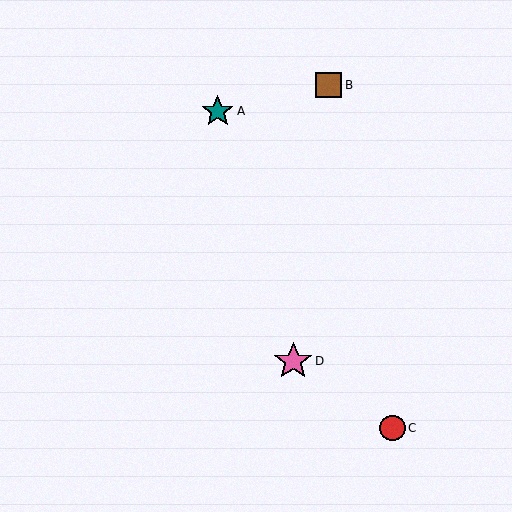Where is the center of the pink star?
The center of the pink star is at (293, 361).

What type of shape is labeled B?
Shape B is a brown square.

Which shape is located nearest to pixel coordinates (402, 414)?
The red circle (labeled C) at (393, 428) is nearest to that location.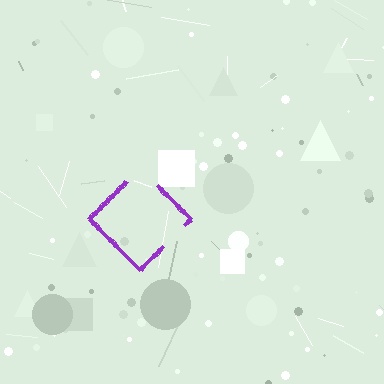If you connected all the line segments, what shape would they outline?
They would outline a diamond.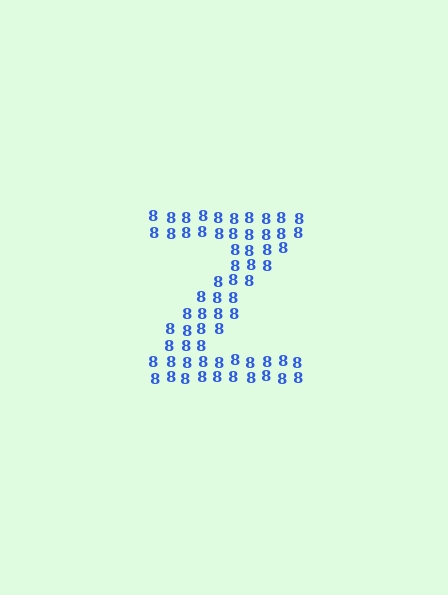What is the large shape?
The large shape is the letter Z.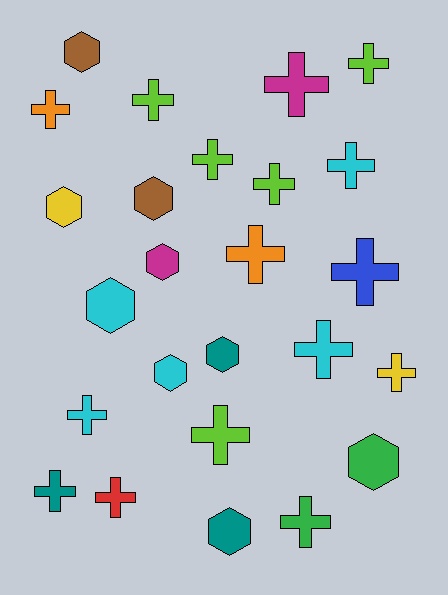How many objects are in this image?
There are 25 objects.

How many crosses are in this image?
There are 16 crosses.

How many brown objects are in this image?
There are 2 brown objects.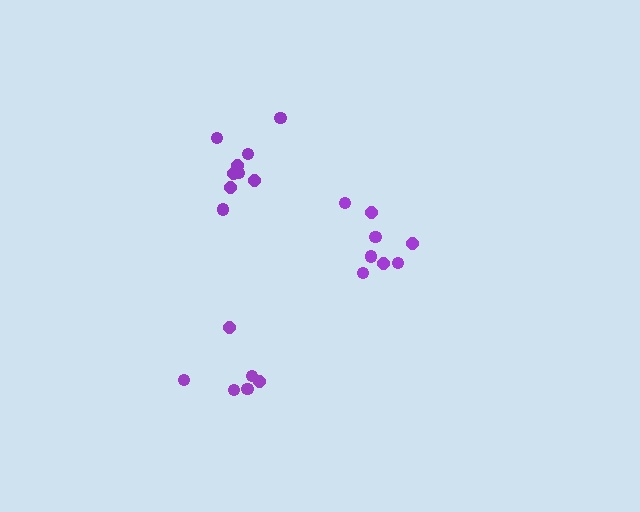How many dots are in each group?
Group 1: 8 dots, Group 2: 6 dots, Group 3: 9 dots (23 total).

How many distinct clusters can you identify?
There are 3 distinct clusters.